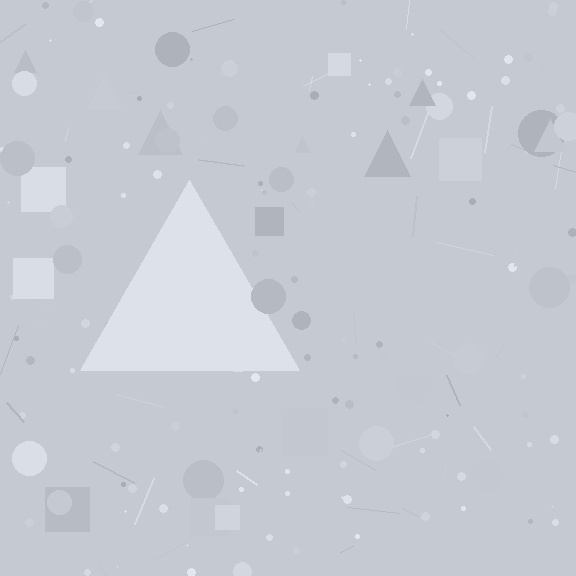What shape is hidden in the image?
A triangle is hidden in the image.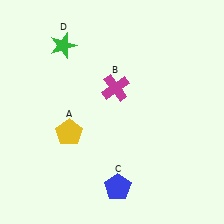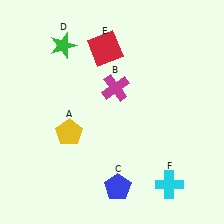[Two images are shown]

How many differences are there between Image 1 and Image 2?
There are 2 differences between the two images.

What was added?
A red square (E), a cyan cross (F) were added in Image 2.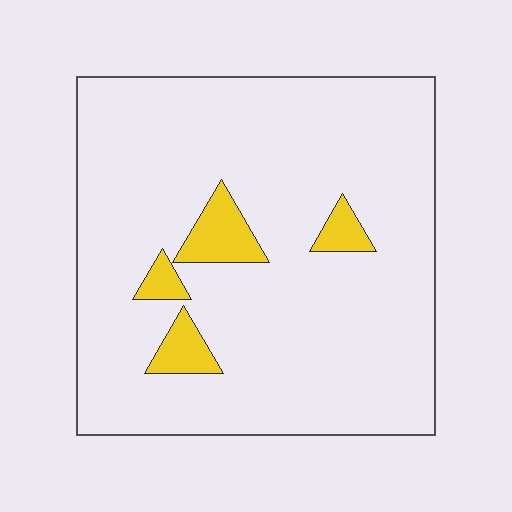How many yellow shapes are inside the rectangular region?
4.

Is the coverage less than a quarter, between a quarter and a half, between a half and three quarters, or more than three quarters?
Less than a quarter.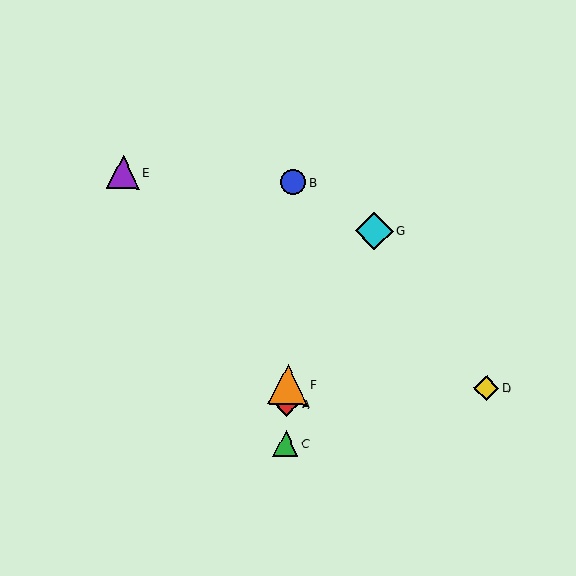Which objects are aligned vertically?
Objects A, B, C, F are aligned vertically.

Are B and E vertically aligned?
No, B is at x≈293 and E is at x≈123.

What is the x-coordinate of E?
Object E is at x≈123.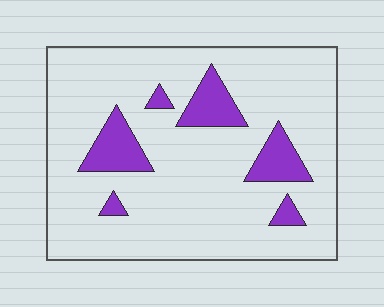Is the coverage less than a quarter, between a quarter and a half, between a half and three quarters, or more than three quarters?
Less than a quarter.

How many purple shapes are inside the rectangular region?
6.